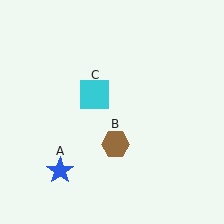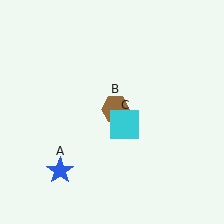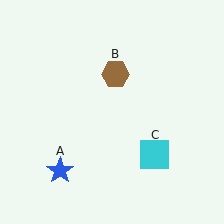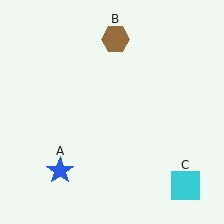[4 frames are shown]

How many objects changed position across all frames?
2 objects changed position: brown hexagon (object B), cyan square (object C).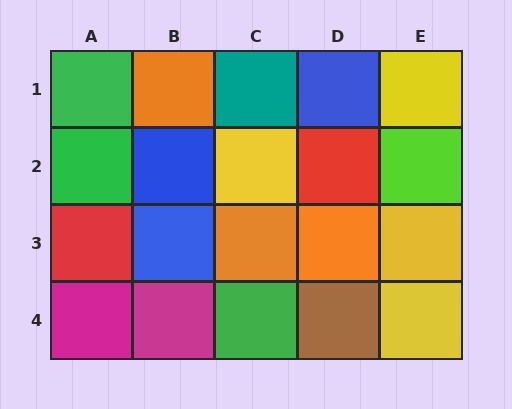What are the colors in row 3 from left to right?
Red, blue, orange, orange, yellow.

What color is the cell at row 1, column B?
Orange.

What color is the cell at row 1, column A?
Green.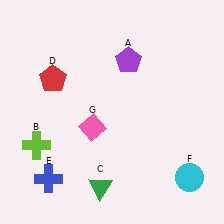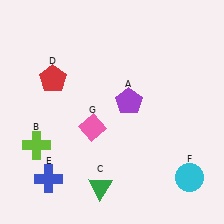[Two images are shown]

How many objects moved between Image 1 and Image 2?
1 object moved between the two images.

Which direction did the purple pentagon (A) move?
The purple pentagon (A) moved down.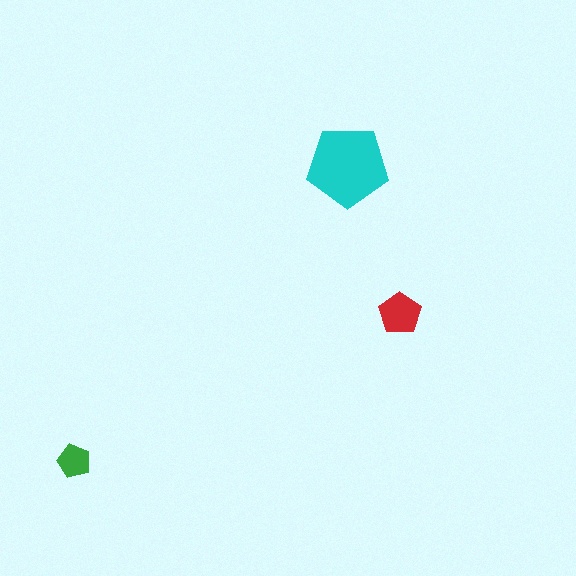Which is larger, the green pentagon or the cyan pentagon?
The cyan one.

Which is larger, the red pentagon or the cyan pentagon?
The cyan one.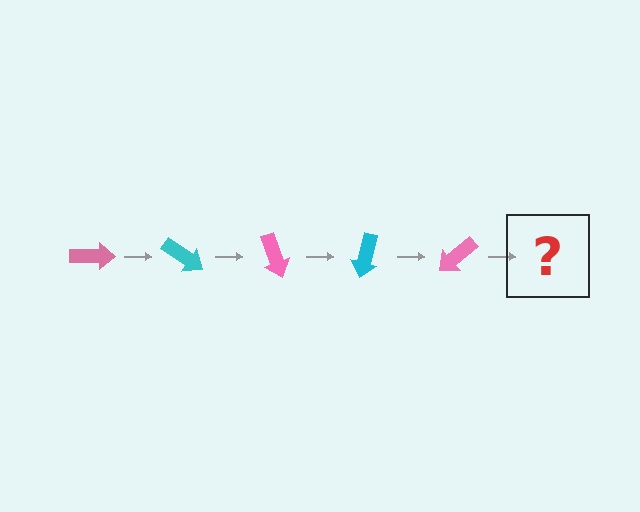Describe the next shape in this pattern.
It should be a cyan arrow, rotated 175 degrees from the start.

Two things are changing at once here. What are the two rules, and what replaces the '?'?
The two rules are that it rotates 35 degrees each step and the color cycles through pink and cyan. The '?' should be a cyan arrow, rotated 175 degrees from the start.